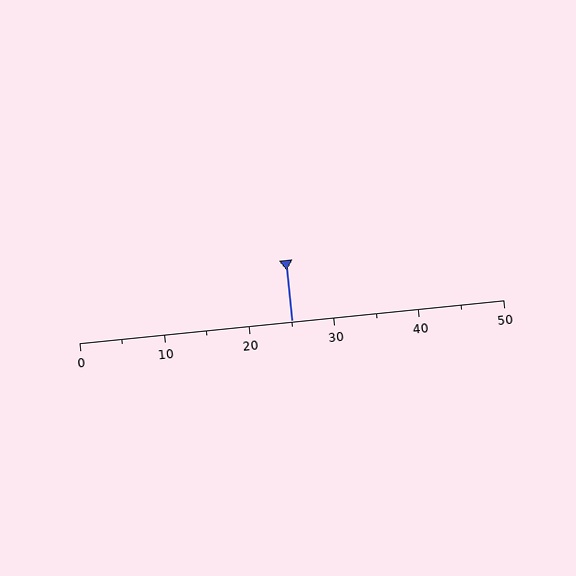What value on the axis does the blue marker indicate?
The marker indicates approximately 25.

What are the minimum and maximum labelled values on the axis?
The axis runs from 0 to 50.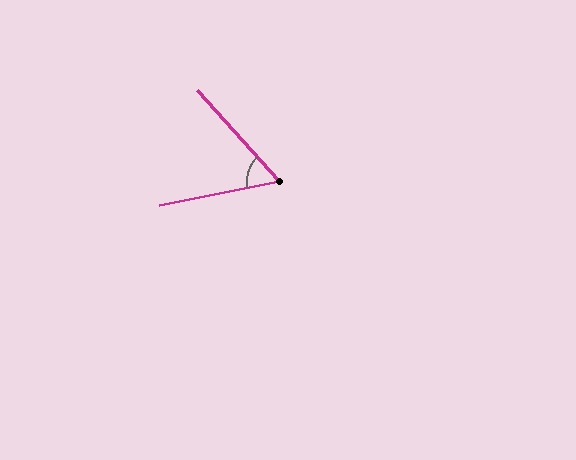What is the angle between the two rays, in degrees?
Approximately 59 degrees.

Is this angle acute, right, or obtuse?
It is acute.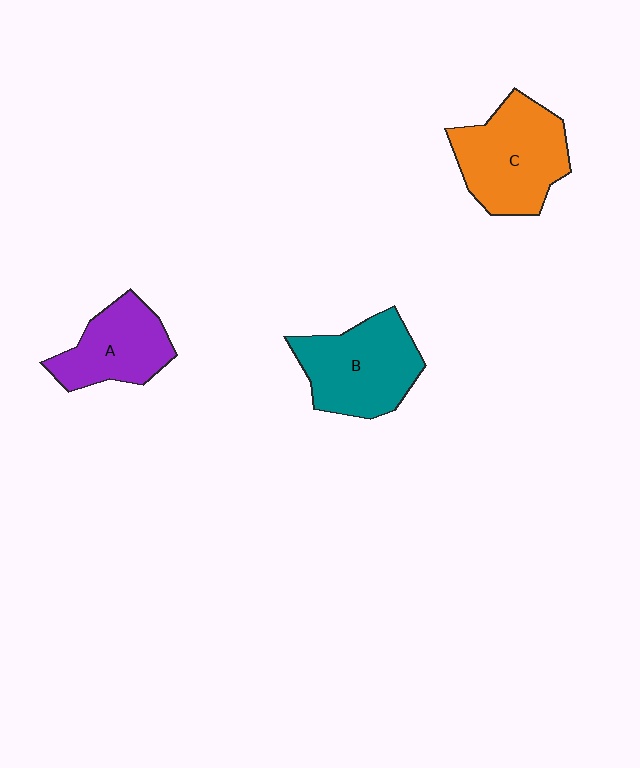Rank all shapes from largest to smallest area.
From largest to smallest: C (orange), B (teal), A (purple).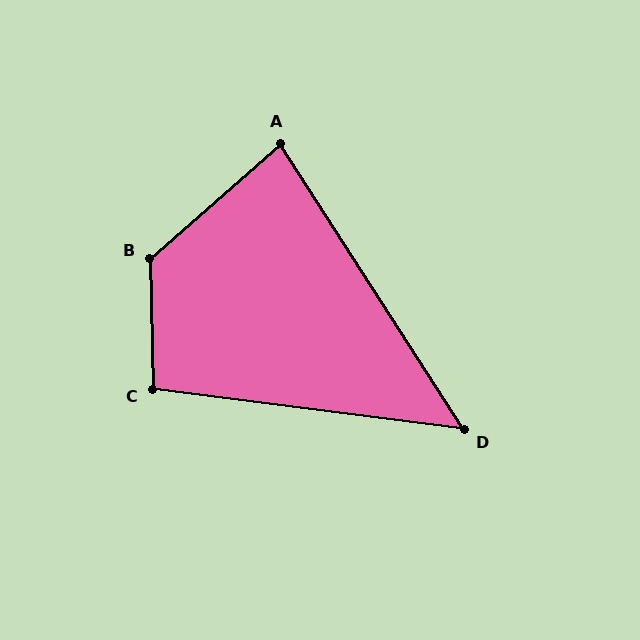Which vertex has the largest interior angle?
B, at approximately 130 degrees.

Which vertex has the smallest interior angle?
D, at approximately 50 degrees.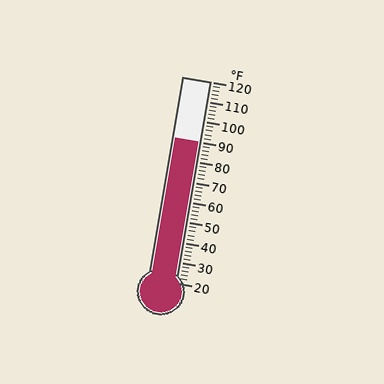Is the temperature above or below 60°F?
The temperature is above 60°F.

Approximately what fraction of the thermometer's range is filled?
The thermometer is filled to approximately 70% of its range.